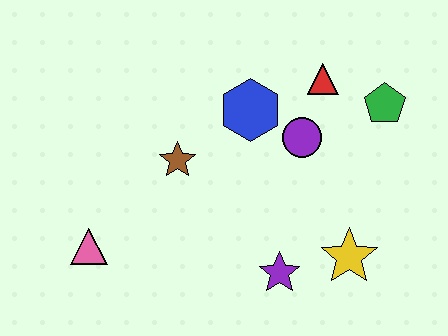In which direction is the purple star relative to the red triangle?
The purple star is below the red triangle.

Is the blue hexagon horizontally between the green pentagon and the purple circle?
No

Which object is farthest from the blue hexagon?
The pink triangle is farthest from the blue hexagon.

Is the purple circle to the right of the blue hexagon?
Yes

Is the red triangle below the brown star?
No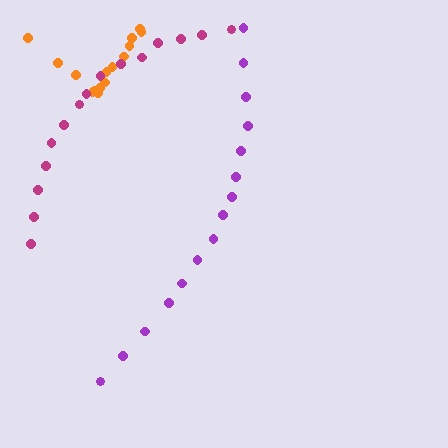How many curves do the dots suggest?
There are 3 distinct paths.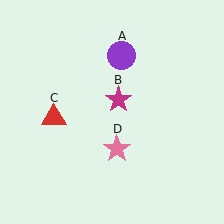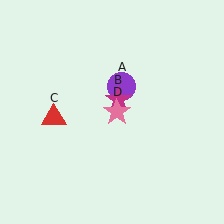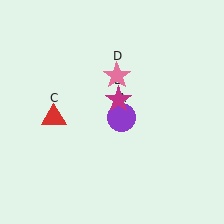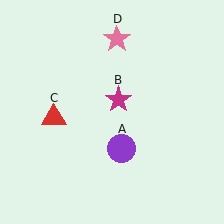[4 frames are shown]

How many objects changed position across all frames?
2 objects changed position: purple circle (object A), pink star (object D).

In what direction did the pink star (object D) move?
The pink star (object D) moved up.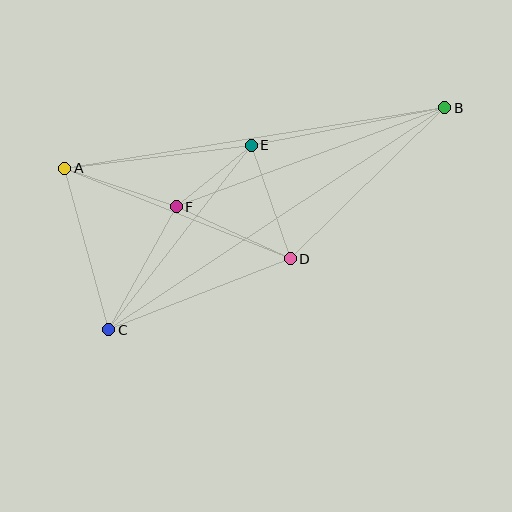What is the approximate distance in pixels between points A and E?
The distance between A and E is approximately 188 pixels.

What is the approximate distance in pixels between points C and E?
The distance between C and E is approximately 233 pixels.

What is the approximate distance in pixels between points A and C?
The distance between A and C is approximately 167 pixels.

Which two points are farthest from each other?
Points B and C are farthest from each other.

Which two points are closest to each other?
Points E and F are closest to each other.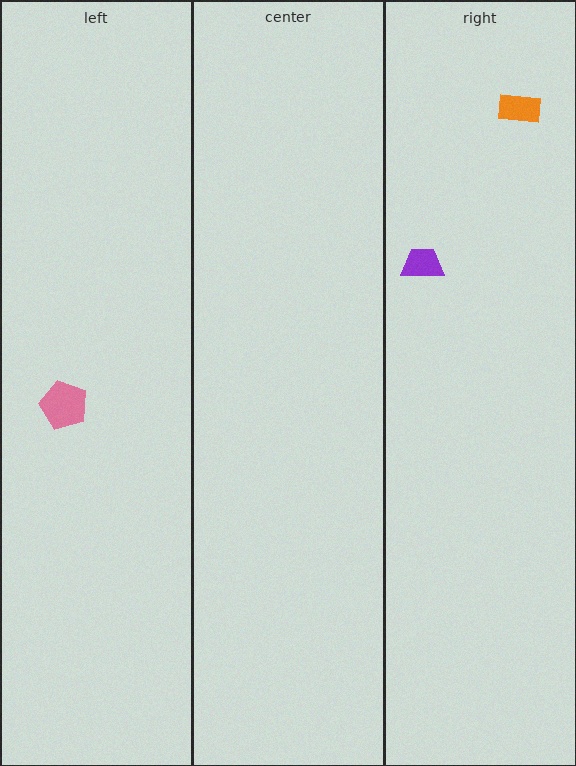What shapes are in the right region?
The purple trapezoid, the orange rectangle.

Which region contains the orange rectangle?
The right region.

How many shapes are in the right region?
2.